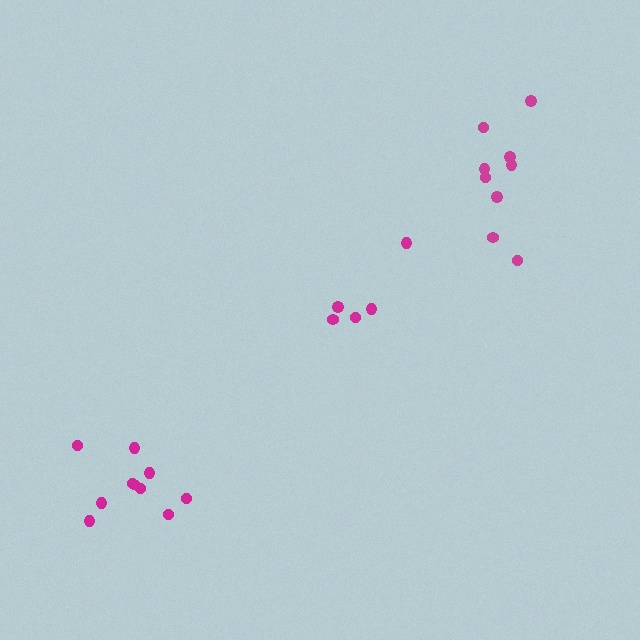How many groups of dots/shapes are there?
There are 3 groups.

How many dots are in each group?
Group 1: 5 dots, Group 2: 9 dots, Group 3: 10 dots (24 total).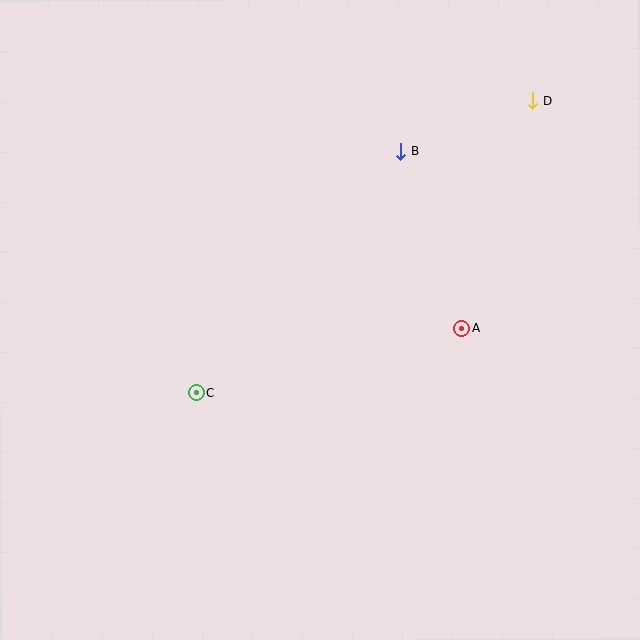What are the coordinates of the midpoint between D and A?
The midpoint between D and A is at (497, 214).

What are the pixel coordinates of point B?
Point B is at (401, 151).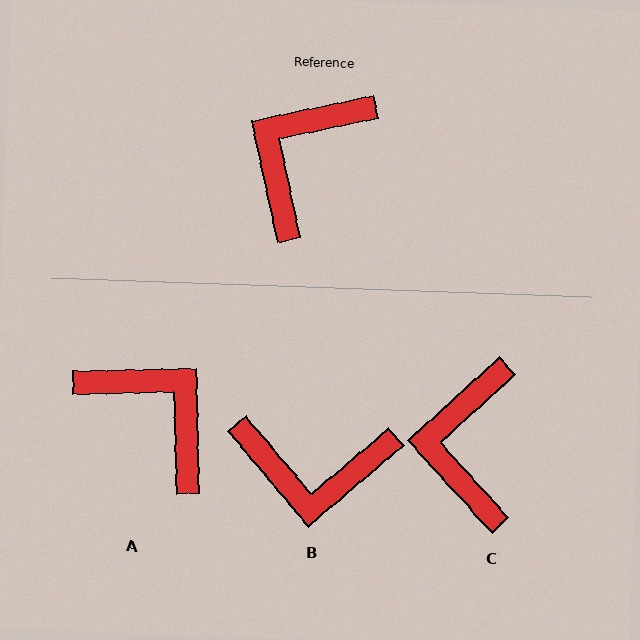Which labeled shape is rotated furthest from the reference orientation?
B, about 118 degrees away.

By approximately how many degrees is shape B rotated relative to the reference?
Approximately 118 degrees counter-clockwise.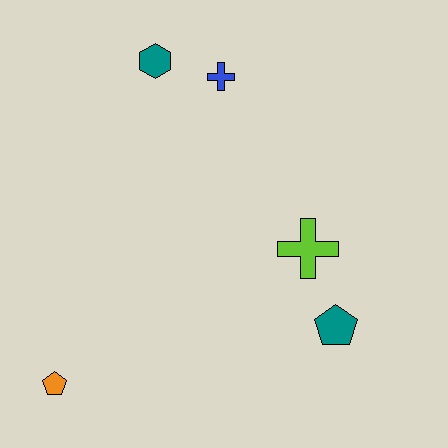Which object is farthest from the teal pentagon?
The teal hexagon is farthest from the teal pentagon.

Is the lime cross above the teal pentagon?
Yes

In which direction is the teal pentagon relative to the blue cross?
The teal pentagon is below the blue cross.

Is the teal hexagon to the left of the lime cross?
Yes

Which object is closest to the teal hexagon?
The blue cross is closest to the teal hexagon.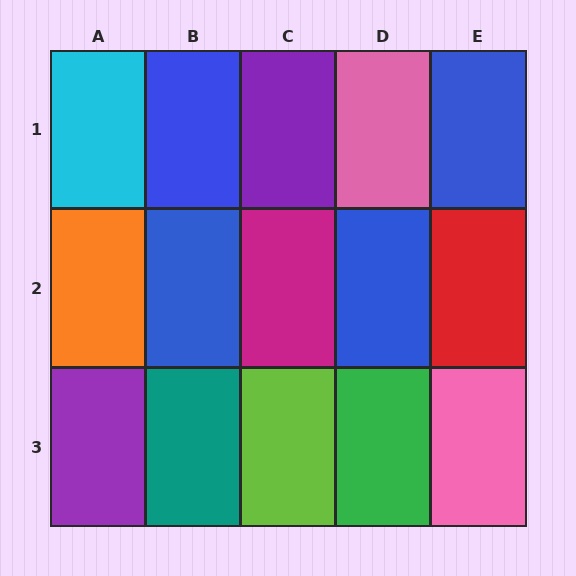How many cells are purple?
2 cells are purple.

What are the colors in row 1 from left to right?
Cyan, blue, purple, pink, blue.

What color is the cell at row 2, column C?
Magenta.